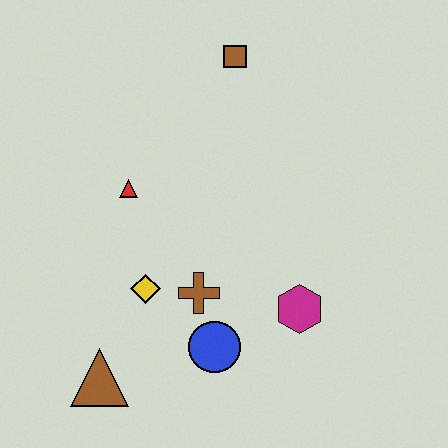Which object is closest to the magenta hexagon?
The blue circle is closest to the magenta hexagon.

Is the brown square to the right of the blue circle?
Yes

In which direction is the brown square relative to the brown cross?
The brown square is above the brown cross.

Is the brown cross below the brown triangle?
No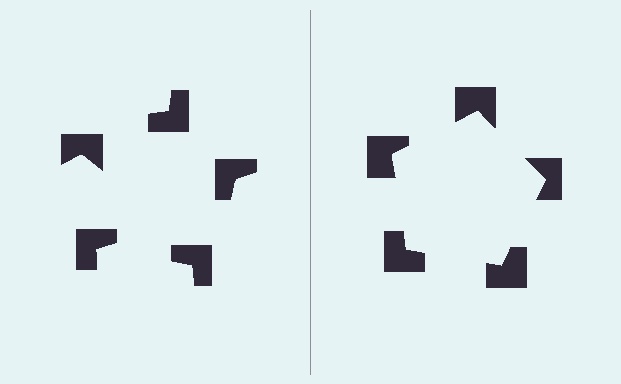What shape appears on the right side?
An illusory pentagon.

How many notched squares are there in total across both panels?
10 — 5 on each side.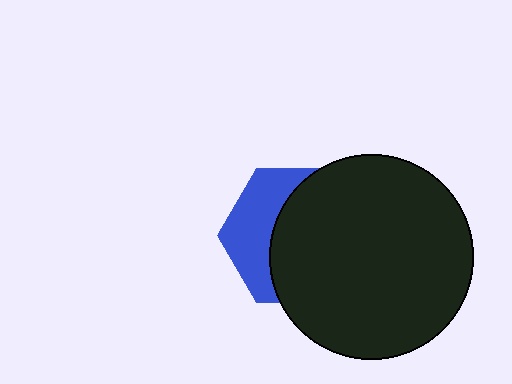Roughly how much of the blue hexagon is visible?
A small part of it is visible (roughly 37%).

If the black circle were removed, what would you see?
You would see the complete blue hexagon.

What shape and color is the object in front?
The object in front is a black circle.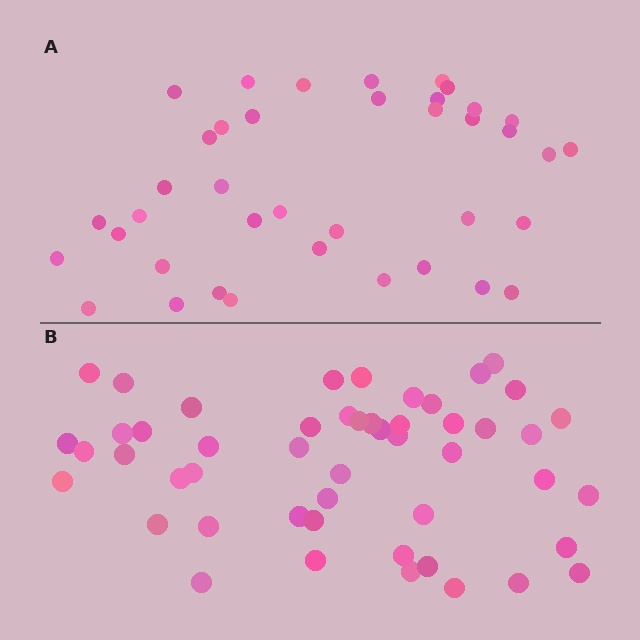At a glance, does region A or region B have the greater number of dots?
Region B (the bottom region) has more dots.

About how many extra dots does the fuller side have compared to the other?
Region B has roughly 12 or so more dots than region A.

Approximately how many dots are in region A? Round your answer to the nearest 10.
About 40 dots. (The exact count is 39, which rounds to 40.)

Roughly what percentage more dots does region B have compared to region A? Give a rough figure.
About 30% more.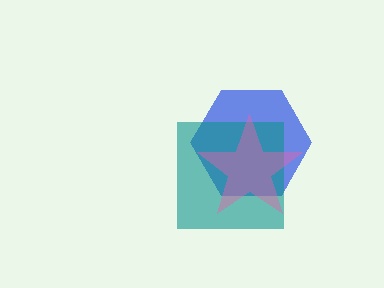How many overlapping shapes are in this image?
There are 3 overlapping shapes in the image.